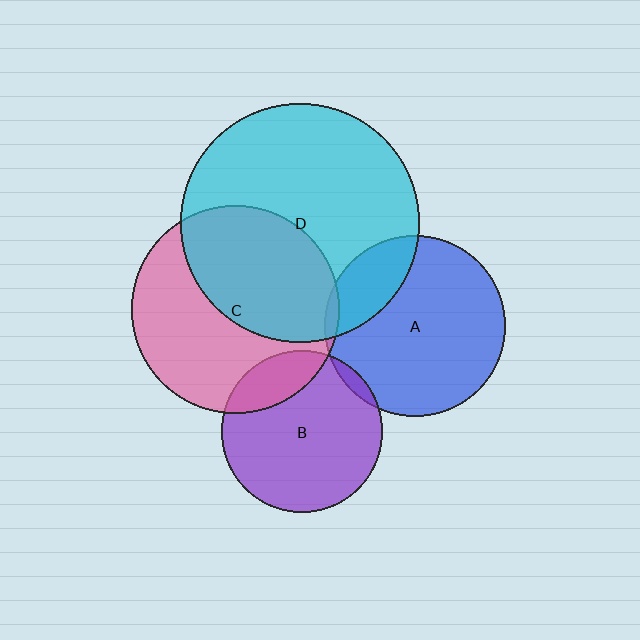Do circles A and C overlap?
Yes.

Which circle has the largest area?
Circle D (cyan).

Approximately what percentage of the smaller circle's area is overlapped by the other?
Approximately 5%.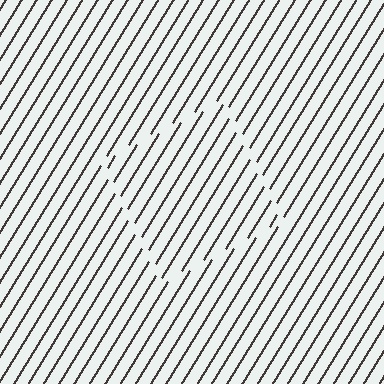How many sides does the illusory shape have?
4 sides — the line-ends trace a square.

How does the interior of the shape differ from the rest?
The interior of the shape contains the same grating, shifted by half a period — the contour is defined by the phase discontinuity where line-ends from the inner and outer gratings abut.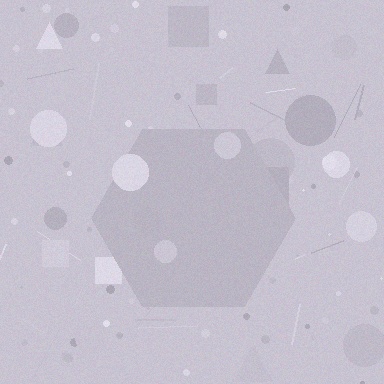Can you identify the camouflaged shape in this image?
The camouflaged shape is a hexagon.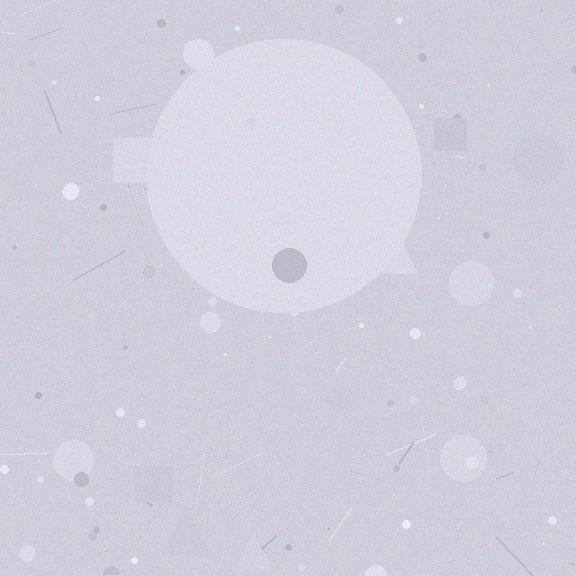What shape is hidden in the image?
A circle is hidden in the image.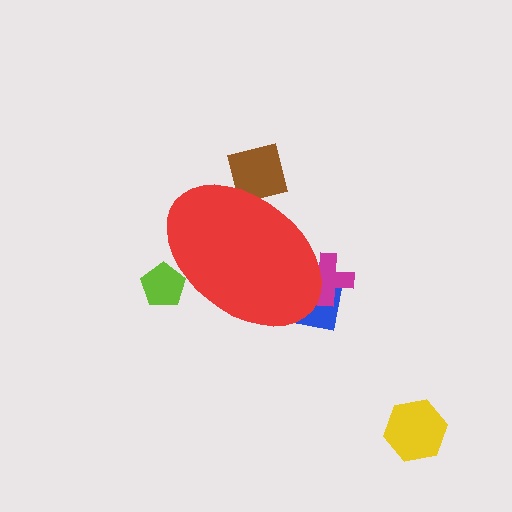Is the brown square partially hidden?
Yes, the brown square is partially hidden behind the red ellipse.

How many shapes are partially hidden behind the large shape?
4 shapes are partially hidden.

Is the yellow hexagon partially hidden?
No, the yellow hexagon is fully visible.